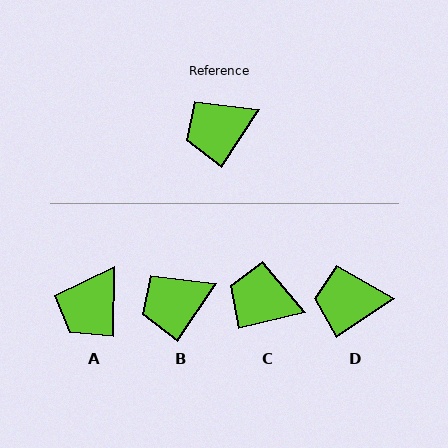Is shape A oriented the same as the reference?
No, it is off by about 32 degrees.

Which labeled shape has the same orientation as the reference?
B.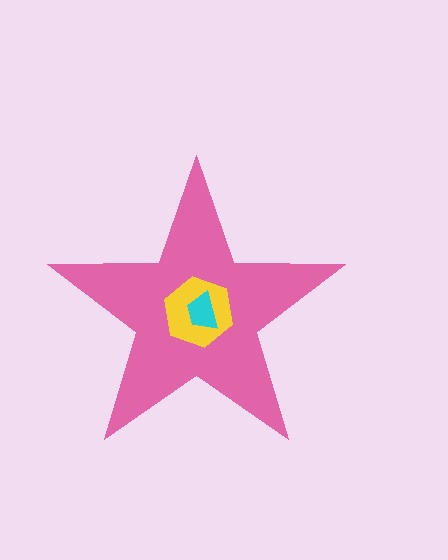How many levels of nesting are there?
3.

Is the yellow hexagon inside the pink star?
Yes.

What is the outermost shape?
The pink star.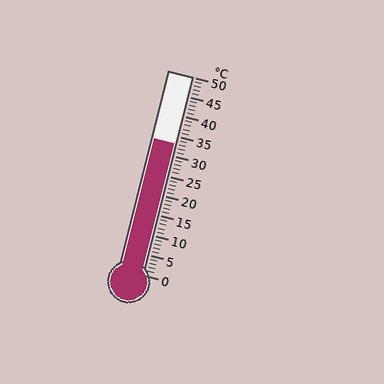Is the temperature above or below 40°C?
The temperature is below 40°C.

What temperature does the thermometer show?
The thermometer shows approximately 33°C.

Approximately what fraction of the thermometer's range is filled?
The thermometer is filled to approximately 65% of its range.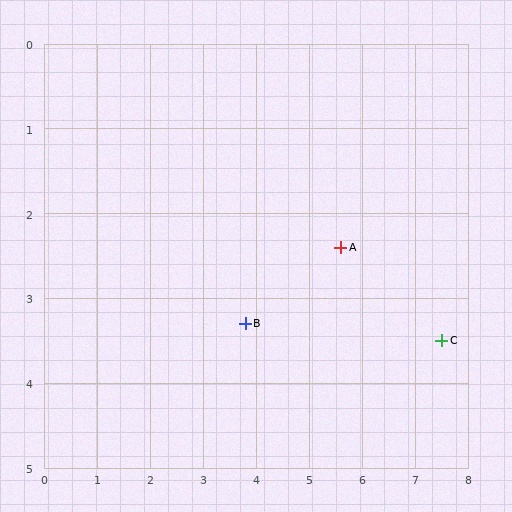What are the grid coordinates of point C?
Point C is at approximately (7.5, 3.5).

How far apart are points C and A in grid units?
Points C and A are about 2.2 grid units apart.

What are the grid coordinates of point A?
Point A is at approximately (5.6, 2.4).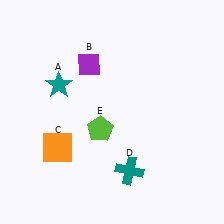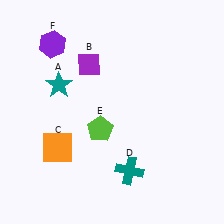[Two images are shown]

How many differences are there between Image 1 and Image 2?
There is 1 difference between the two images.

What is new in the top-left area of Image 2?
A purple hexagon (F) was added in the top-left area of Image 2.